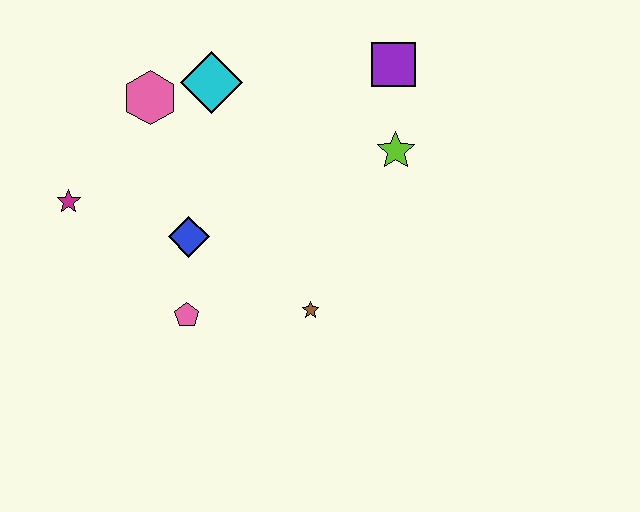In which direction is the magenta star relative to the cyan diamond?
The magenta star is to the left of the cyan diamond.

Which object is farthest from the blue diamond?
The purple square is farthest from the blue diamond.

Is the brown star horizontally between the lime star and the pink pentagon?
Yes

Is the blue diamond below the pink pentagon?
No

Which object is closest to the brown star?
The pink pentagon is closest to the brown star.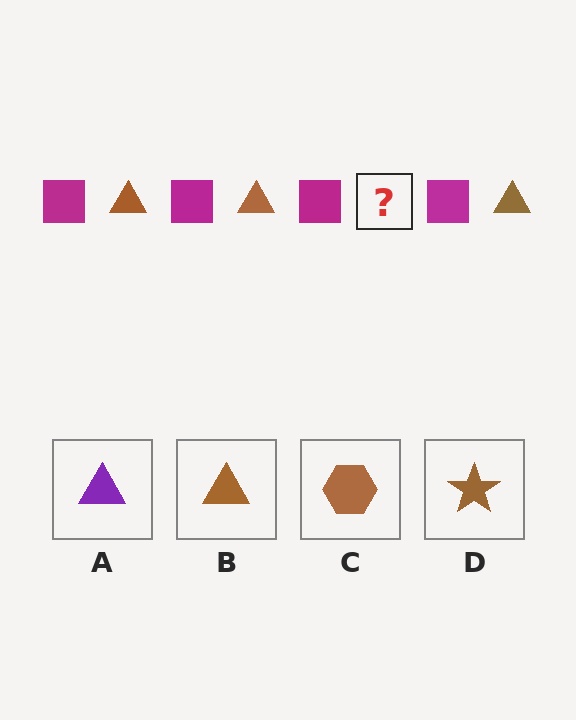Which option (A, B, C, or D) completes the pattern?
B.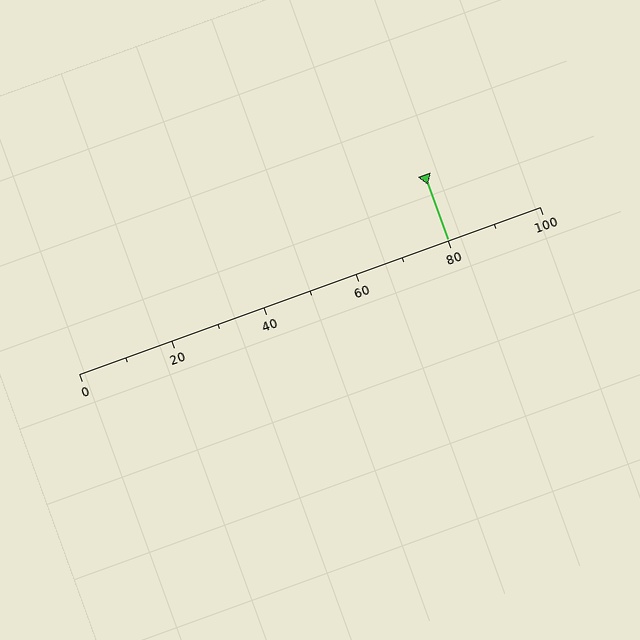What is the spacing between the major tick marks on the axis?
The major ticks are spaced 20 apart.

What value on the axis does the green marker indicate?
The marker indicates approximately 80.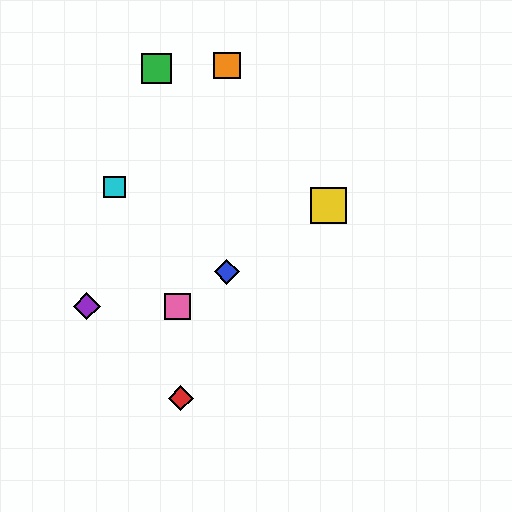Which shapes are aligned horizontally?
The purple diamond, the pink square are aligned horizontally.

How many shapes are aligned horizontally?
2 shapes (the purple diamond, the pink square) are aligned horizontally.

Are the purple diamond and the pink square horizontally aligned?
Yes, both are at y≈306.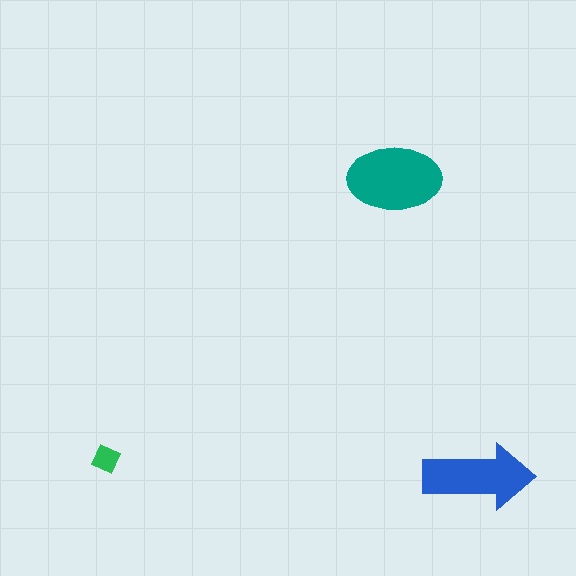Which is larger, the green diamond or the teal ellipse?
The teal ellipse.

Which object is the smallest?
The green diamond.